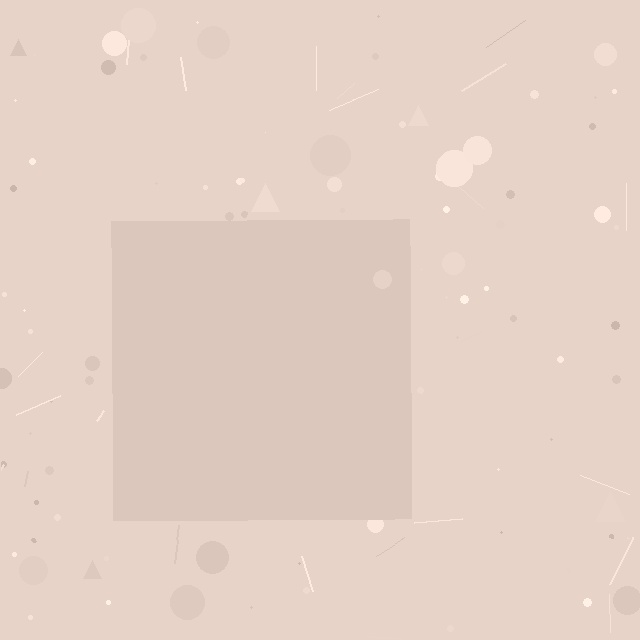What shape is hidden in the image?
A square is hidden in the image.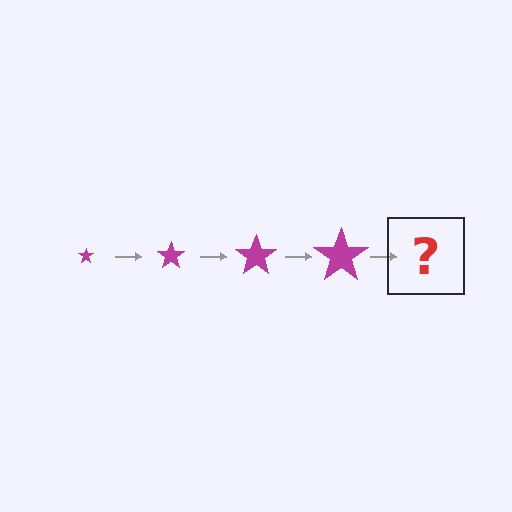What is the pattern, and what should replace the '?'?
The pattern is that the star gets progressively larger each step. The '?' should be a magenta star, larger than the previous one.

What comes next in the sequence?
The next element should be a magenta star, larger than the previous one.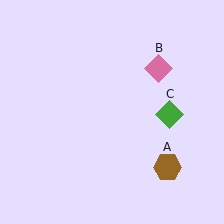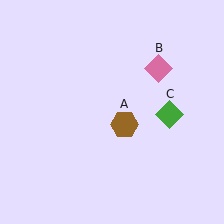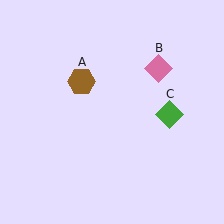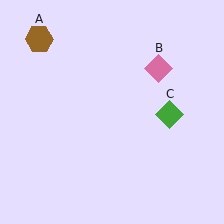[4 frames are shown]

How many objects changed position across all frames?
1 object changed position: brown hexagon (object A).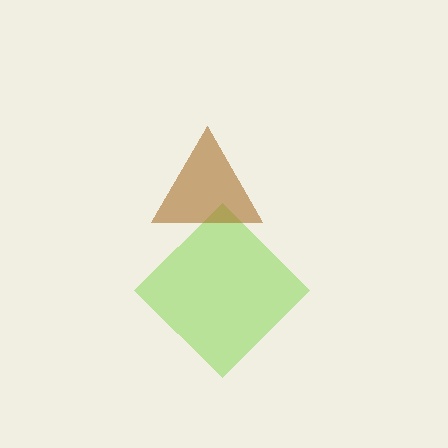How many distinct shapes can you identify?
There are 2 distinct shapes: a lime diamond, a brown triangle.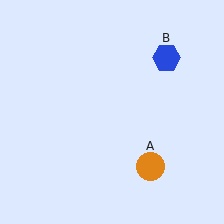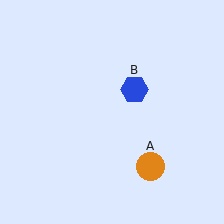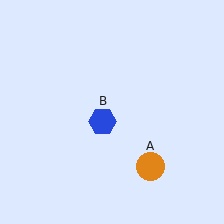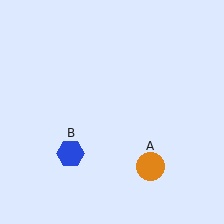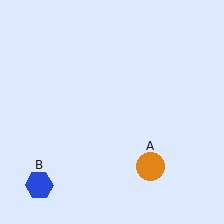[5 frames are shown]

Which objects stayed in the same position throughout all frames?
Orange circle (object A) remained stationary.